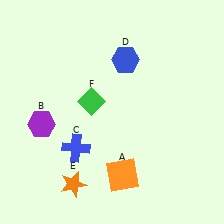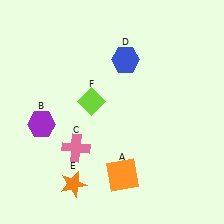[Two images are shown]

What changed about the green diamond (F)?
In Image 1, F is green. In Image 2, it changed to lime.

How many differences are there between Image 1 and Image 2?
There are 2 differences between the two images.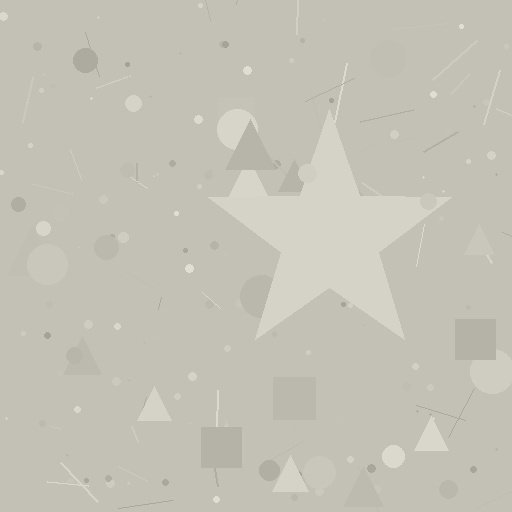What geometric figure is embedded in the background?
A star is embedded in the background.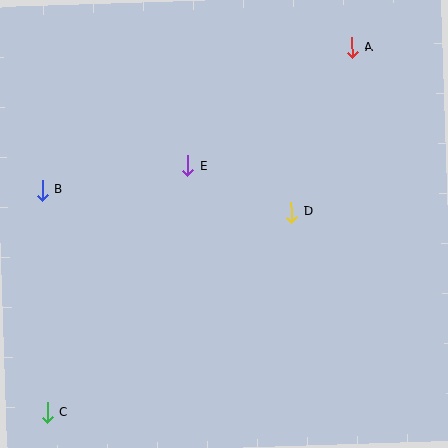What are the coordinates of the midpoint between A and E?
The midpoint between A and E is at (270, 107).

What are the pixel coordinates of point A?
Point A is at (352, 48).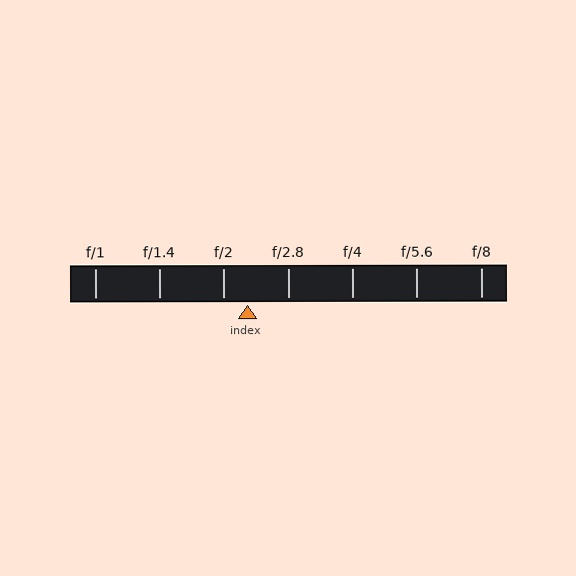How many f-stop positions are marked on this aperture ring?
There are 7 f-stop positions marked.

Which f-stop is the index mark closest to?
The index mark is closest to f/2.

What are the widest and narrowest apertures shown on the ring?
The widest aperture shown is f/1 and the narrowest is f/8.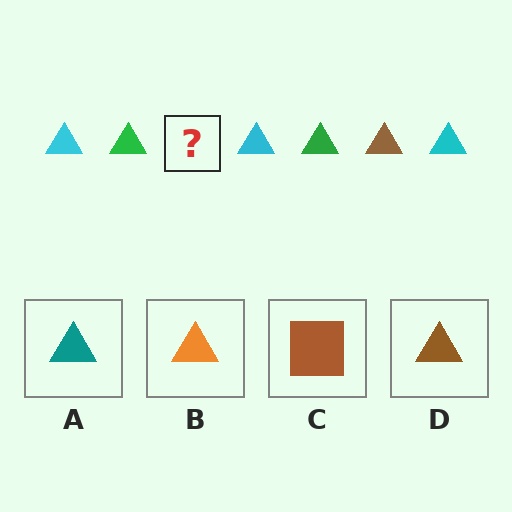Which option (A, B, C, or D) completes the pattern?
D.